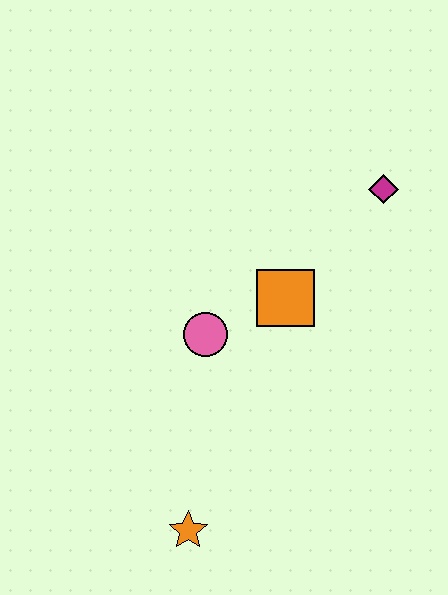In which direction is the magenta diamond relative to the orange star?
The magenta diamond is above the orange star.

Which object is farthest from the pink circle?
The magenta diamond is farthest from the pink circle.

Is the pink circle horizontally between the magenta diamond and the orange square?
No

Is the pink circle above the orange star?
Yes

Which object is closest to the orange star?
The pink circle is closest to the orange star.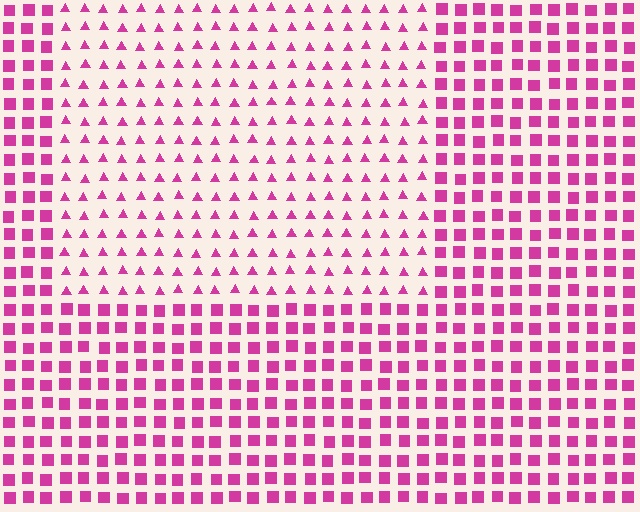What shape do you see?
I see a rectangle.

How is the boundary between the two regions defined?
The boundary is defined by a change in element shape: triangles inside vs. squares outside. All elements share the same color and spacing.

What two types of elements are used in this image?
The image uses triangles inside the rectangle region and squares outside it.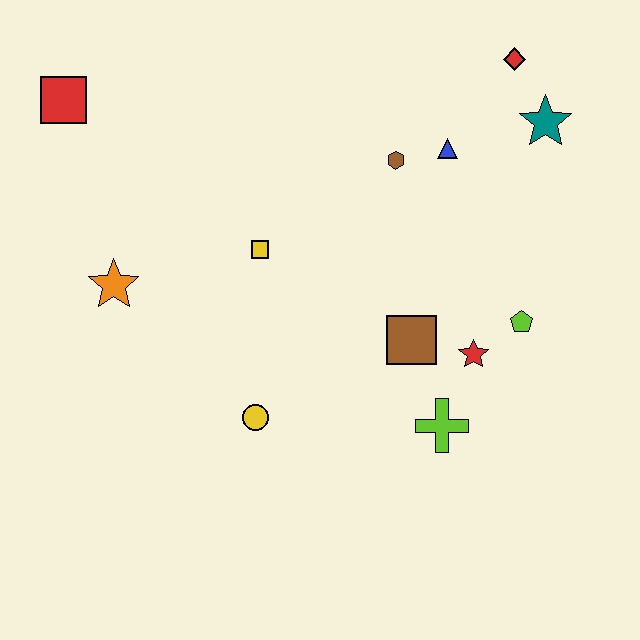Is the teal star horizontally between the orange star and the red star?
No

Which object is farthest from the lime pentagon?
The red square is farthest from the lime pentagon.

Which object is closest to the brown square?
The red star is closest to the brown square.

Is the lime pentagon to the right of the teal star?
No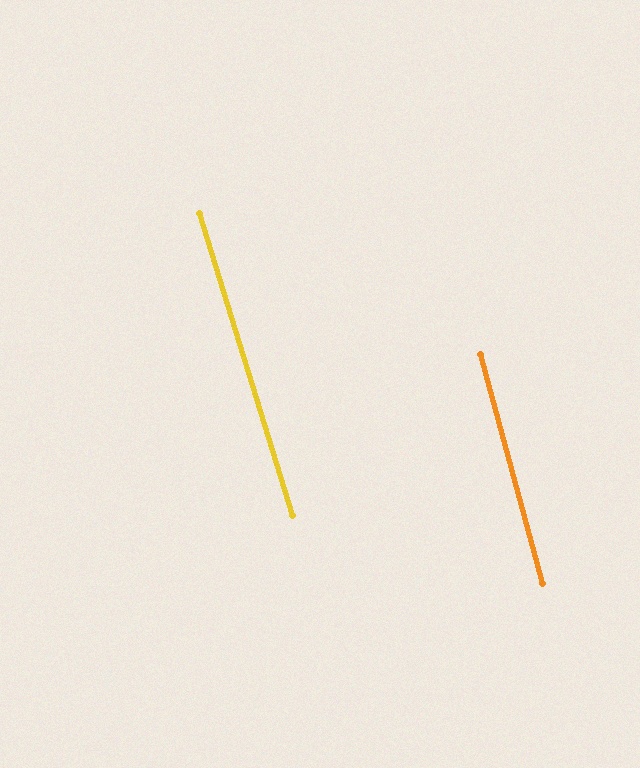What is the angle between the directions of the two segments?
Approximately 2 degrees.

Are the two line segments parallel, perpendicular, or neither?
Parallel — their directions differ by only 2.0°.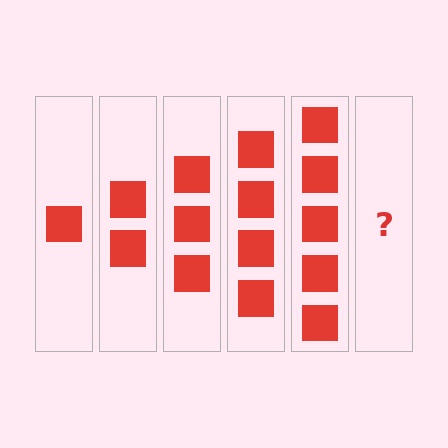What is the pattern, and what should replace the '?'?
The pattern is that each step adds one more square. The '?' should be 6 squares.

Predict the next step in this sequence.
The next step is 6 squares.